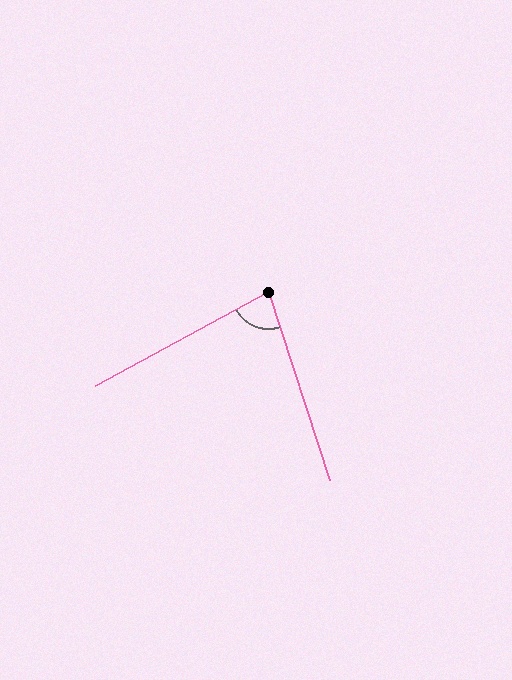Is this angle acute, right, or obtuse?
It is acute.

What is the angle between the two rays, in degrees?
Approximately 79 degrees.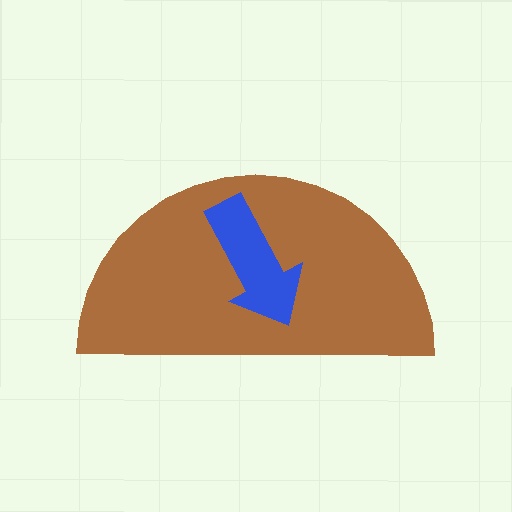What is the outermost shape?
The brown semicircle.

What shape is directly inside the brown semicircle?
The blue arrow.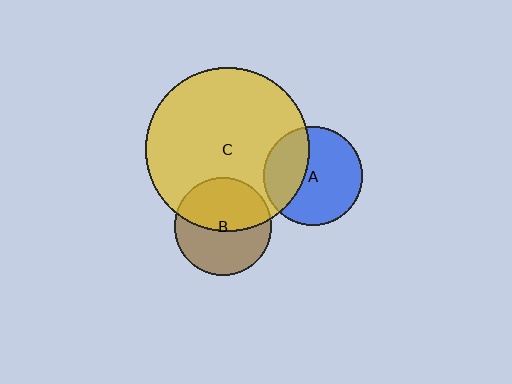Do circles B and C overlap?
Yes.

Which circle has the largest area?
Circle C (yellow).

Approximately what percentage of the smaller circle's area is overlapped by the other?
Approximately 50%.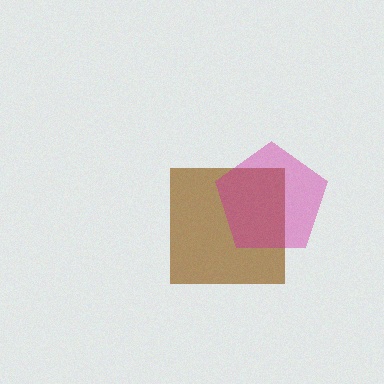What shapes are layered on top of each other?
The layered shapes are: a brown square, a magenta pentagon.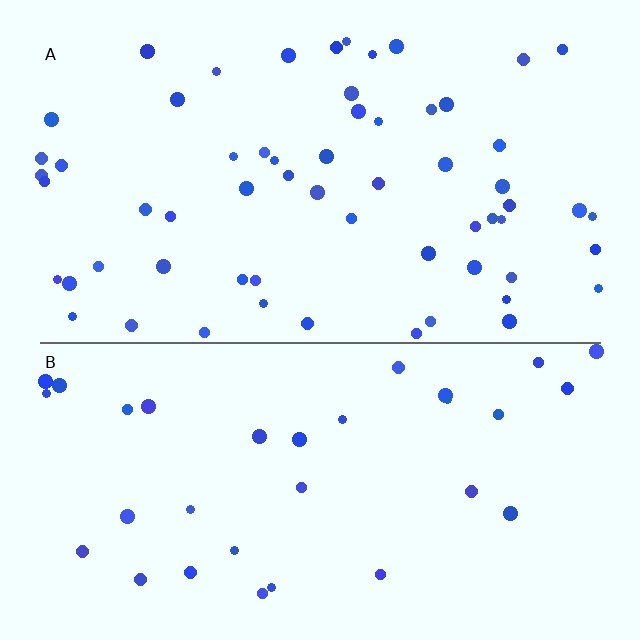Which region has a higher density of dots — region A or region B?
A (the top).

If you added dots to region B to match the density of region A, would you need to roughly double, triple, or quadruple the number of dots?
Approximately double.